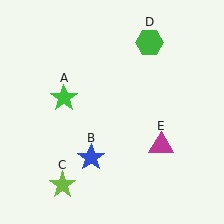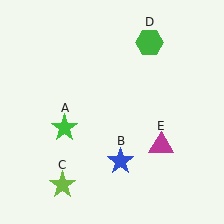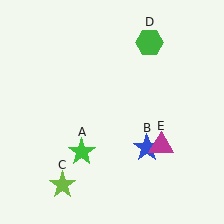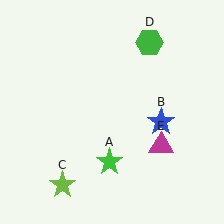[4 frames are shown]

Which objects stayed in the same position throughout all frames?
Lime star (object C) and green hexagon (object D) and magenta triangle (object E) remained stationary.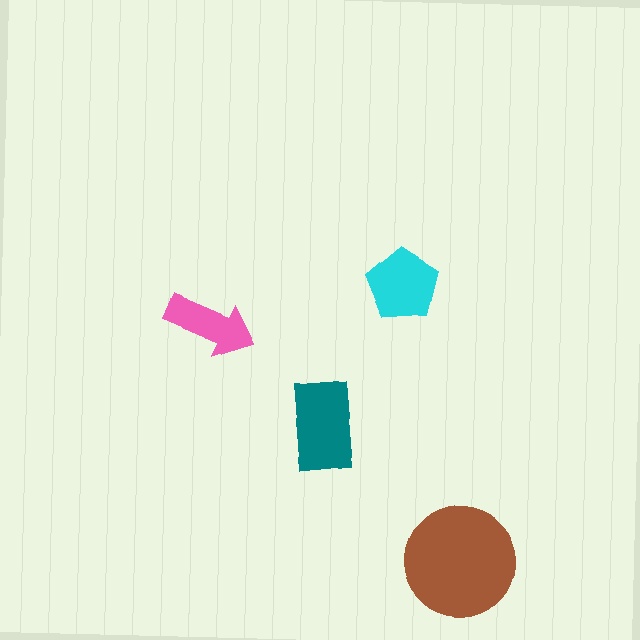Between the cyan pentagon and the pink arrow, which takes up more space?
The cyan pentagon.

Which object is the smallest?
The pink arrow.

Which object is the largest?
The brown circle.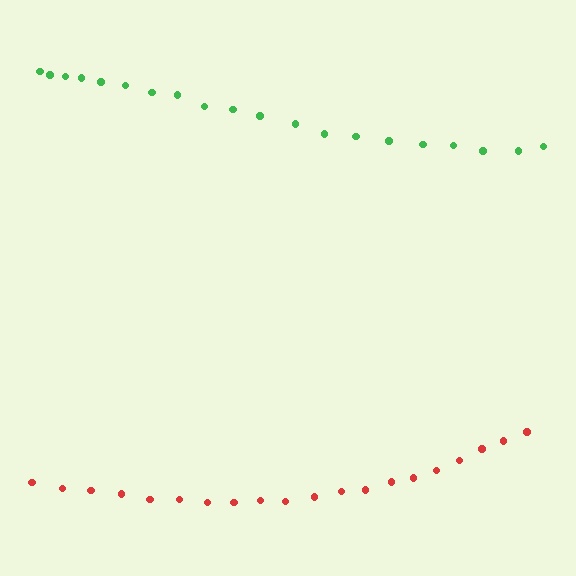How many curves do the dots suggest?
There are 2 distinct paths.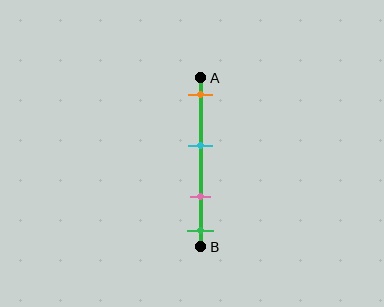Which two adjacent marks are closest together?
The pink and green marks are the closest adjacent pair.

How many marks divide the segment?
There are 4 marks dividing the segment.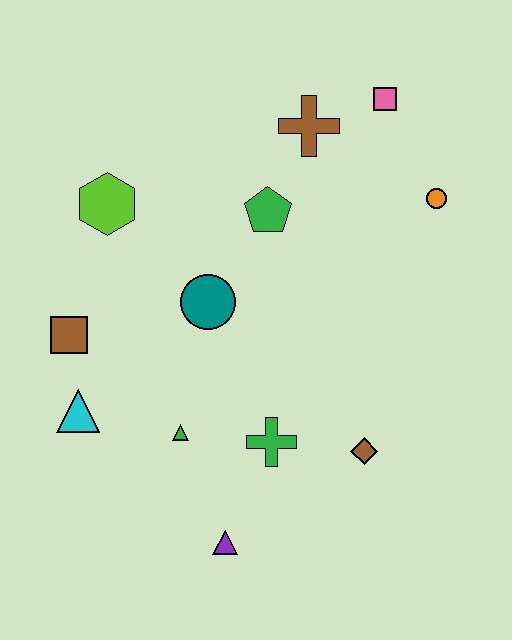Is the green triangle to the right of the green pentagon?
No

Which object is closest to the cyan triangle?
The brown square is closest to the cyan triangle.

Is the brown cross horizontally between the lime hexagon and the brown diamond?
Yes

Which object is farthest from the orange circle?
The cyan triangle is farthest from the orange circle.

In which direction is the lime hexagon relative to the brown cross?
The lime hexagon is to the left of the brown cross.